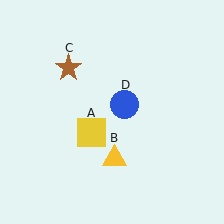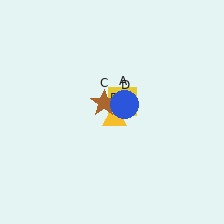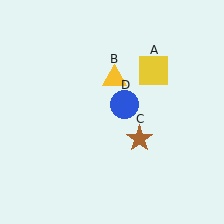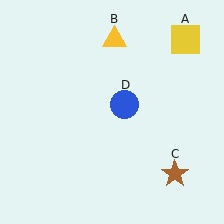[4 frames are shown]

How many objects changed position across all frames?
3 objects changed position: yellow square (object A), yellow triangle (object B), brown star (object C).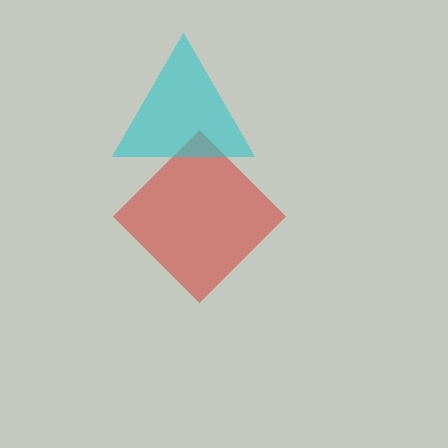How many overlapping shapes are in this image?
There are 2 overlapping shapes in the image.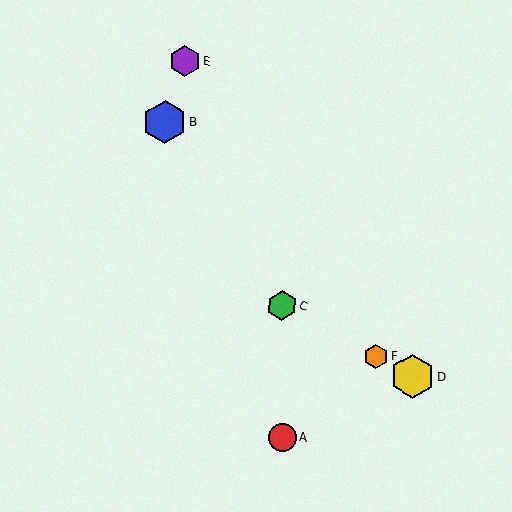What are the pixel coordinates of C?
Object C is at (282, 306).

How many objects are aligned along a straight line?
3 objects (C, D, F) are aligned along a straight line.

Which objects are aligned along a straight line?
Objects C, D, F are aligned along a straight line.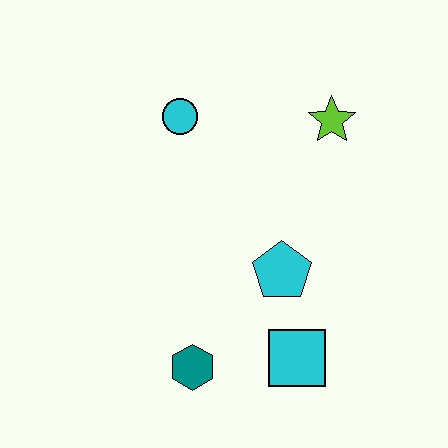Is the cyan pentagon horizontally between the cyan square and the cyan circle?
Yes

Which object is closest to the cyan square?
The cyan pentagon is closest to the cyan square.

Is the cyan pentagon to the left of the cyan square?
Yes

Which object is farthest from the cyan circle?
The cyan square is farthest from the cyan circle.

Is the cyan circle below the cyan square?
No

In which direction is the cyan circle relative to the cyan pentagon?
The cyan circle is above the cyan pentagon.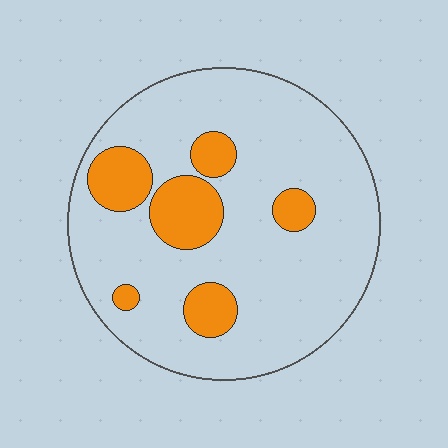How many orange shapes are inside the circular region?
6.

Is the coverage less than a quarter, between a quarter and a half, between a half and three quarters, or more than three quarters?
Less than a quarter.